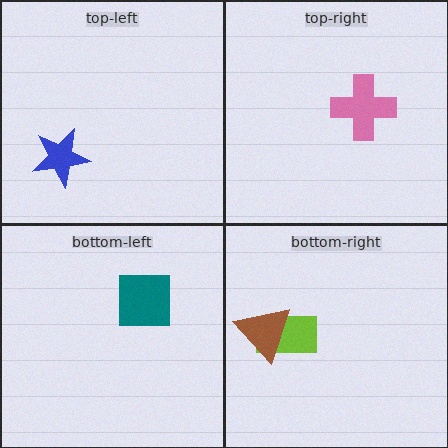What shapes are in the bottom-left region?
The teal square.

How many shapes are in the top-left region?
1.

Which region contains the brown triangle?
The bottom-right region.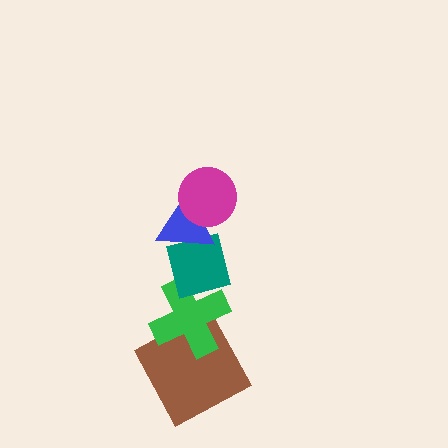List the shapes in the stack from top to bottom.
From top to bottom: the magenta circle, the blue triangle, the teal square, the green cross, the brown square.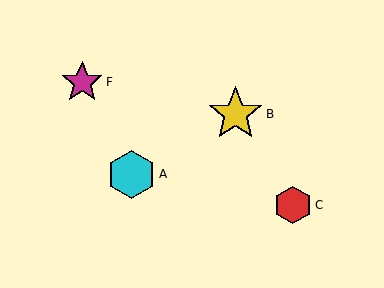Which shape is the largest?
The yellow star (labeled B) is the largest.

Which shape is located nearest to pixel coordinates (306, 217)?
The red hexagon (labeled C) at (293, 205) is nearest to that location.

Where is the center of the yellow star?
The center of the yellow star is at (236, 114).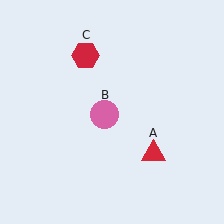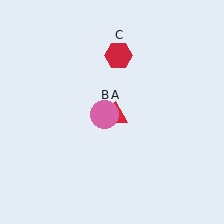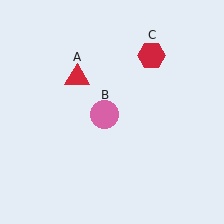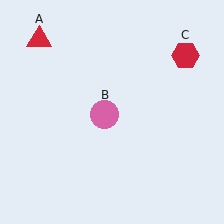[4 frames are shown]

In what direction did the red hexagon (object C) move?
The red hexagon (object C) moved right.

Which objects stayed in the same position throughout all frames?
Pink circle (object B) remained stationary.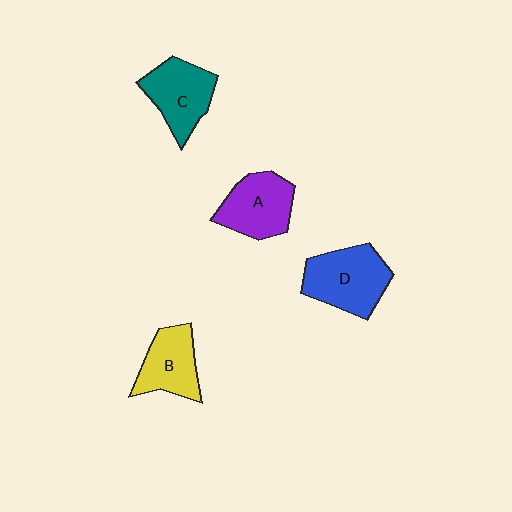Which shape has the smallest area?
Shape B (yellow).